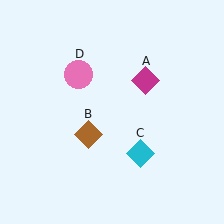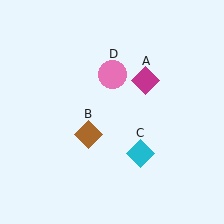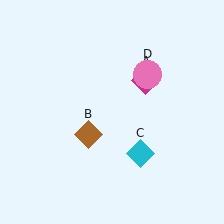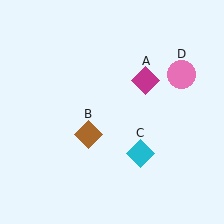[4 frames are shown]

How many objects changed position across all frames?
1 object changed position: pink circle (object D).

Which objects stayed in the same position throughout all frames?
Magenta diamond (object A) and brown diamond (object B) and cyan diamond (object C) remained stationary.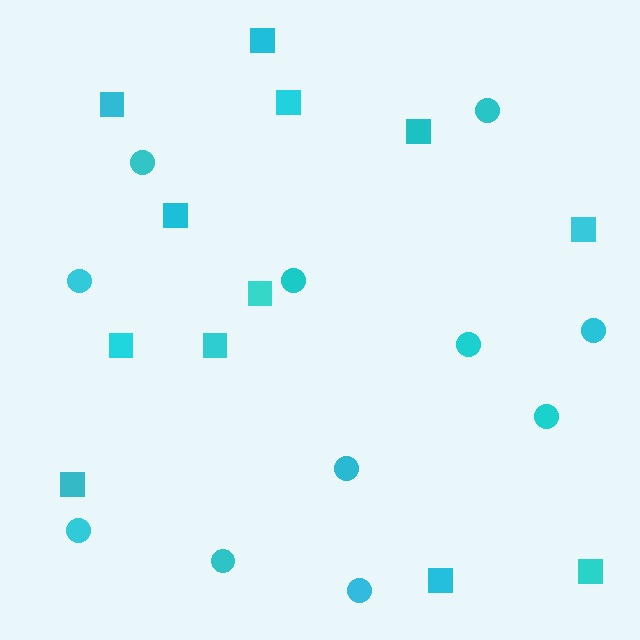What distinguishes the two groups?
There are 2 groups: one group of squares (12) and one group of circles (11).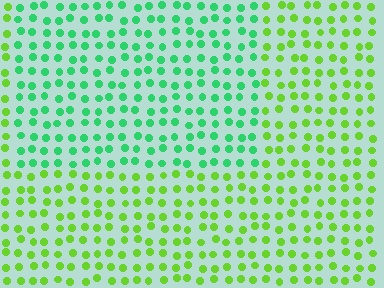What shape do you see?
I see a rectangle.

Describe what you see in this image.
The image is filled with small lime elements in a uniform arrangement. A rectangle-shaped region is visible where the elements are tinted to a slightly different hue, forming a subtle color boundary.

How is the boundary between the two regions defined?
The boundary is defined purely by a slight shift in hue (about 44 degrees). Spacing, size, and orientation are identical on both sides.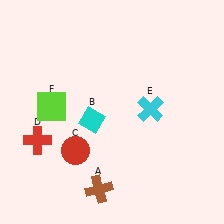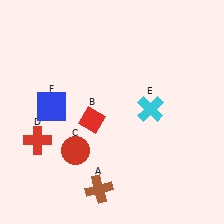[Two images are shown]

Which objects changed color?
B changed from cyan to red. F changed from lime to blue.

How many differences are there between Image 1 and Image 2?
There are 2 differences between the two images.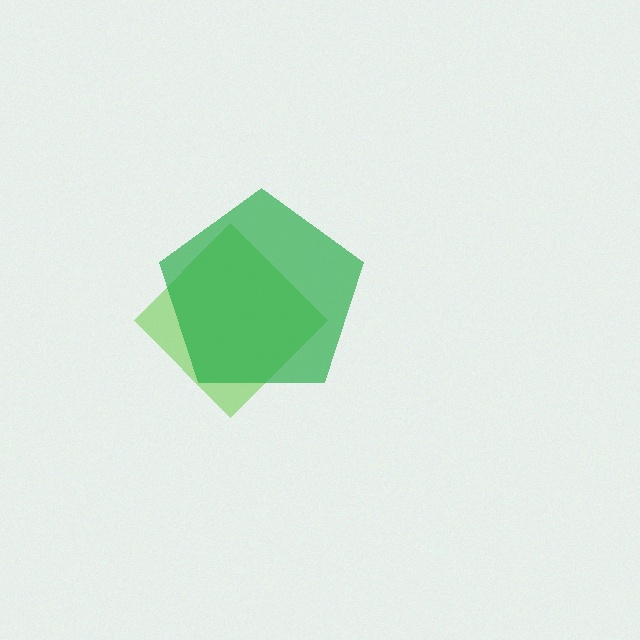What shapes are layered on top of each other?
The layered shapes are: a lime diamond, a green pentagon.